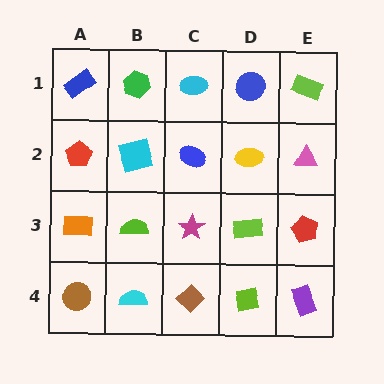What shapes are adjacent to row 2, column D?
A blue circle (row 1, column D), a lime rectangle (row 3, column D), a blue ellipse (row 2, column C), a pink triangle (row 2, column E).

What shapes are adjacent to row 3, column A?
A red pentagon (row 2, column A), a brown circle (row 4, column A), a lime semicircle (row 3, column B).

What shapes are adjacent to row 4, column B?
A lime semicircle (row 3, column B), a brown circle (row 4, column A), a brown diamond (row 4, column C).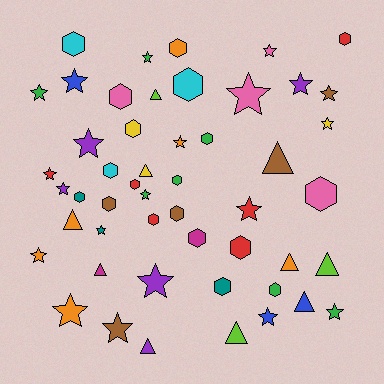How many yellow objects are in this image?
There are 3 yellow objects.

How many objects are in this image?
There are 50 objects.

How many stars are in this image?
There are 21 stars.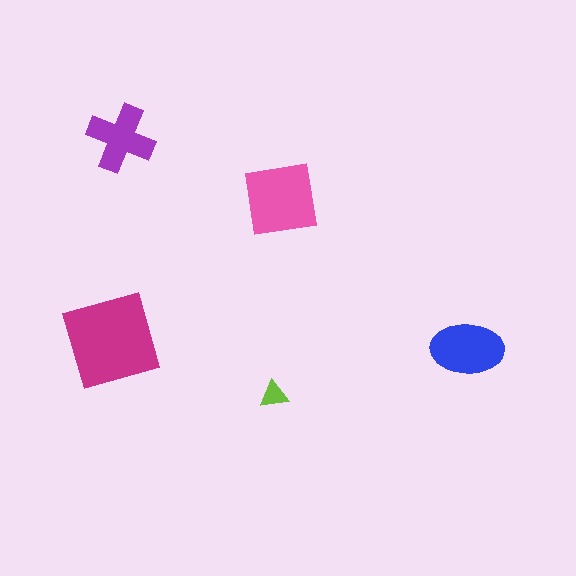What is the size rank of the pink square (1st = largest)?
2nd.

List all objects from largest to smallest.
The magenta square, the pink square, the blue ellipse, the purple cross, the lime triangle.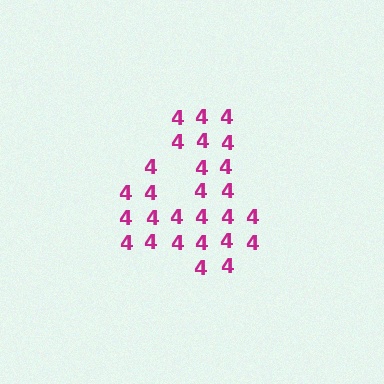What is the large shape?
The large shape is the digit 4.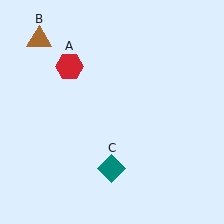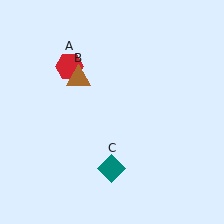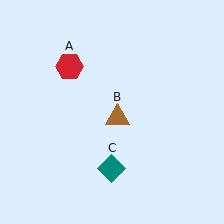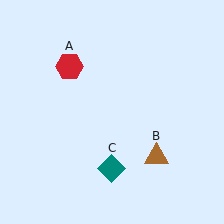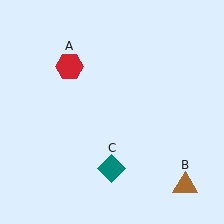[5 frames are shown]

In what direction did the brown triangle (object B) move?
The brown triangle (object B) moved down and to the right.